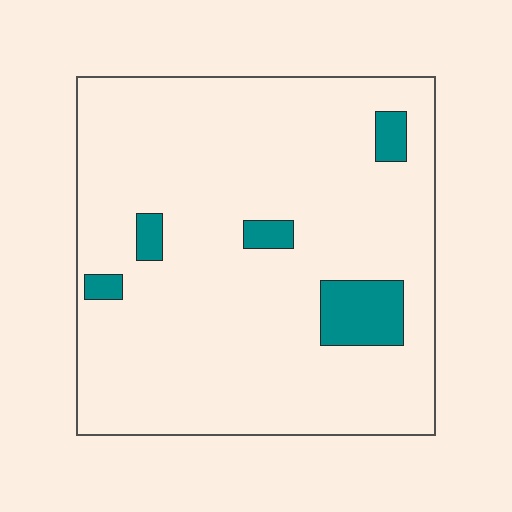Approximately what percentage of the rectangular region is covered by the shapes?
Approximately 10%.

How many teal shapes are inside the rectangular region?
5.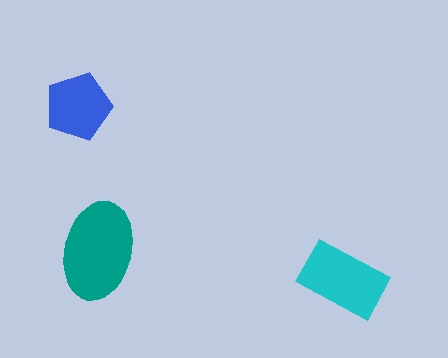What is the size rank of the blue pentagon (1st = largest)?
3rd.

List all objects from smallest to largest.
The blue pentagon, the cyan rectangle, the teal ellipse.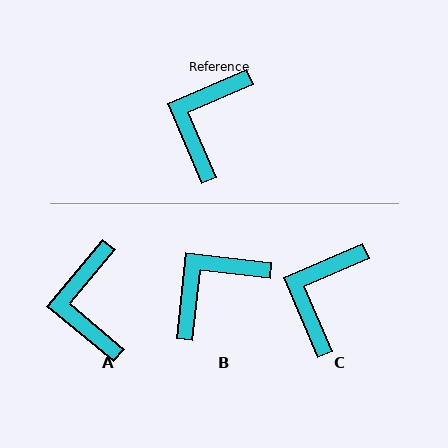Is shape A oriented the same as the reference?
No, it is off by about 27 degrees.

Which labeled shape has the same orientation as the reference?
C.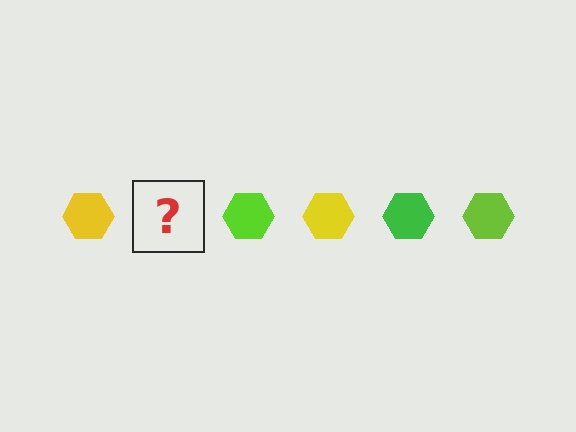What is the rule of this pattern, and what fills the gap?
The rule is that the pattern cycles through yellow, green, lime hexagons. The gap should be filled with a green hexagon.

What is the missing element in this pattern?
The missing element is a green hexagon.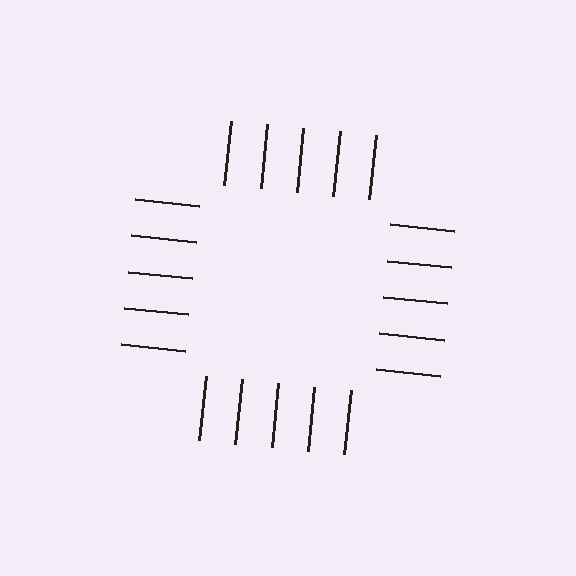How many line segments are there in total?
20 — 5 along each of the 4 edges.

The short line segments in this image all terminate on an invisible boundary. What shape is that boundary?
An illusory square — the line segments terminate on its edges but no continuous stroke is drawn.